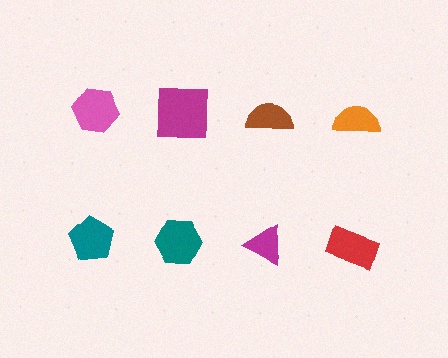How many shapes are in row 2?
4 shapes.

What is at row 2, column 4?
A red rectangle.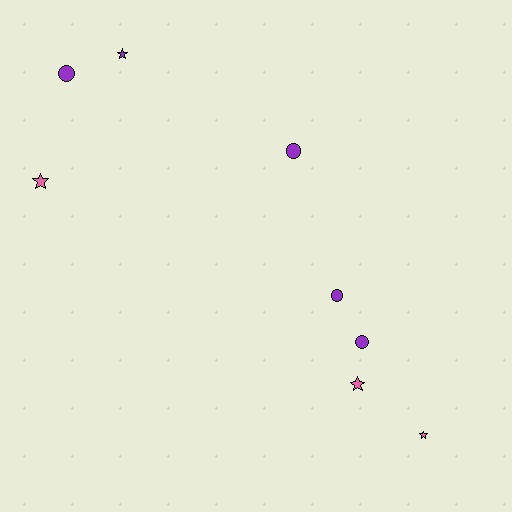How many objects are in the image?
There are 8 objects.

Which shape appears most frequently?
Star, with 4 objects.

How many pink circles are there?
There are no pink circles.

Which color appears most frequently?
Purple, with 5 objects.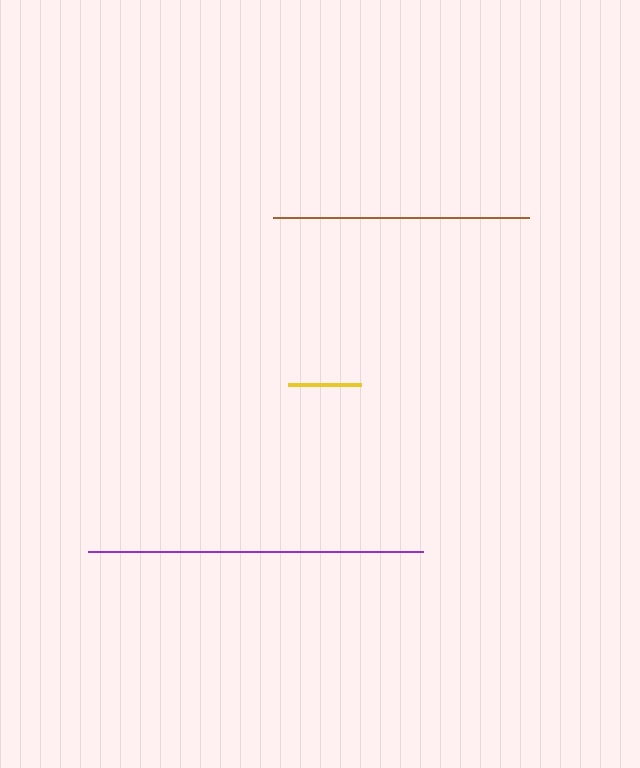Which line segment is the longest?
The purple line is the longest at approximately 335 pixels.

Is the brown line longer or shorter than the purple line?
The purple line is longer than the brown line.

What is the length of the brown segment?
The brown segment is approximately 256 pixels long.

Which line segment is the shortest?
The yellow line is the shortest at approximately 73 pixels.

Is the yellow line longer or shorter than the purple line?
The purple line is longer than the yellow line.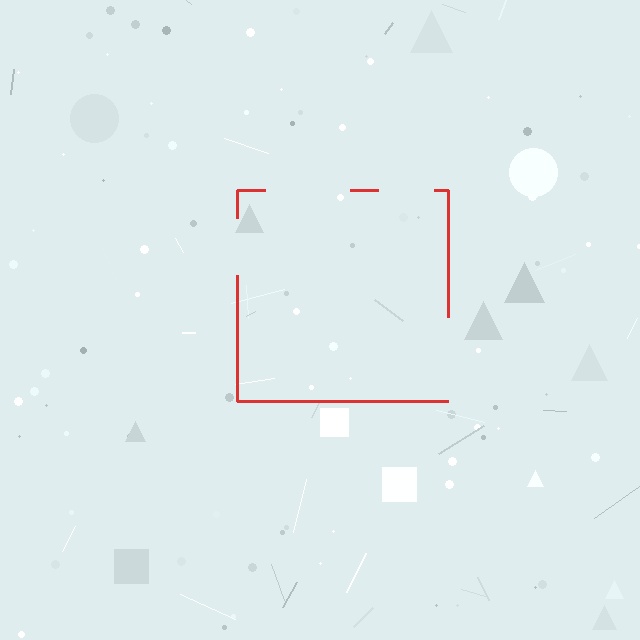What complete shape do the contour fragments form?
The contour fragments form a square.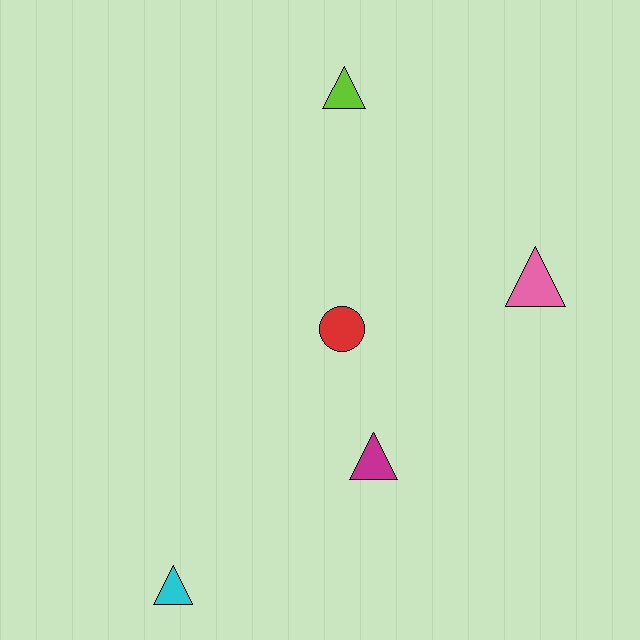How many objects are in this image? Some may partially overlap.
There are 5 objects.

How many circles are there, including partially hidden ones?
There is 1 circle.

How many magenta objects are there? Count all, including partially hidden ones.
There is 1 magenta object.